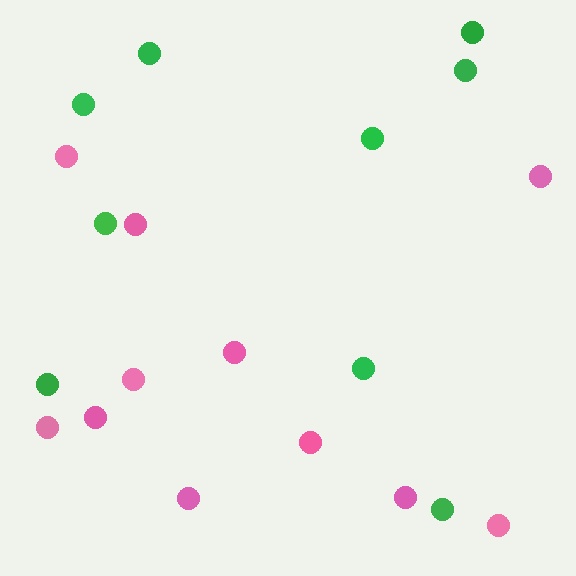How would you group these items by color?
There are 2 groups: one group of green circles (9) and one group of pink circles (11).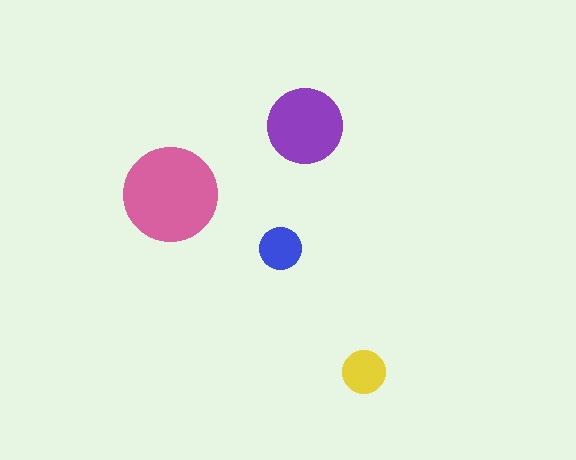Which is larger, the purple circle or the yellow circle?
The purple one.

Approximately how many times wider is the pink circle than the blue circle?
About 2.5 times wider.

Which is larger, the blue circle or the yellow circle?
The yellow one.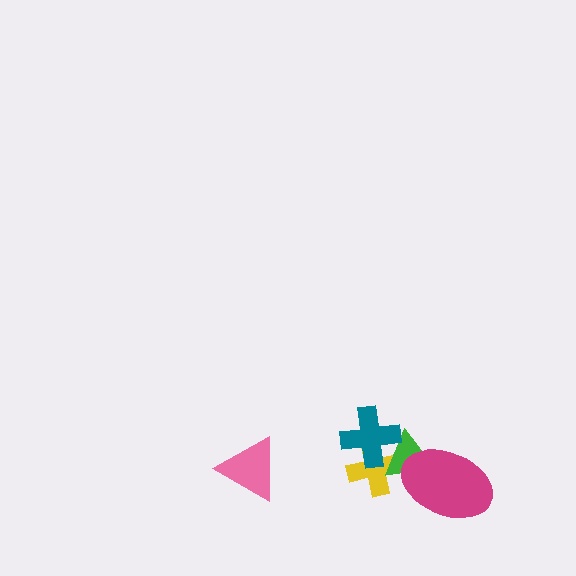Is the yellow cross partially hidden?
Yes, it is partially covered by another shape.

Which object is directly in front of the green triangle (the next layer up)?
The magenta ellipse is directly in front of the green triangle.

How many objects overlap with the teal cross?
2 objects overlap with the teal cross.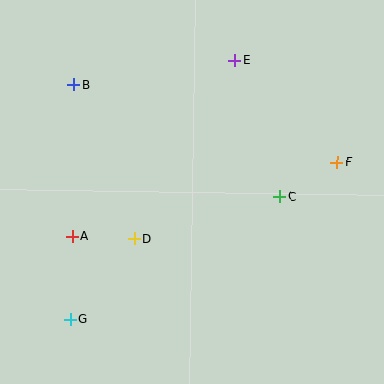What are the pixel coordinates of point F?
Point F is at (337, 162).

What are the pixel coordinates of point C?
Point C is at (280, 197).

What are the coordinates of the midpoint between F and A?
The midpoint between F and A is at (205, 199).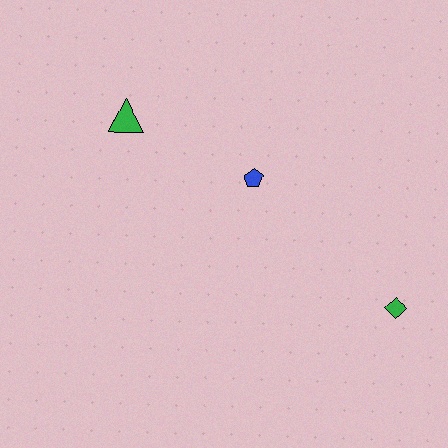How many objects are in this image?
There are 3 objects.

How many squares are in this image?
There are no squares.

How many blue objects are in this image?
There is 1 blue object.